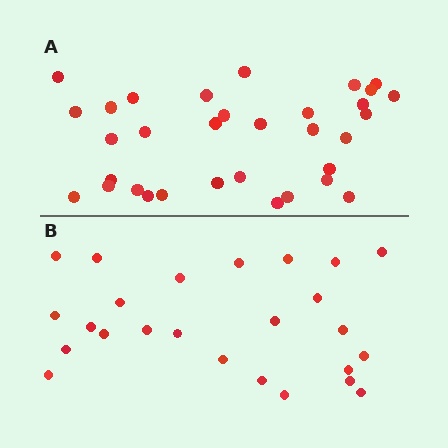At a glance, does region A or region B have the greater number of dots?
Region A (the top region) has more dots.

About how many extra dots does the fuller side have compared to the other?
Region A has roughly 8 or so more dots than region B.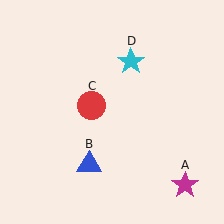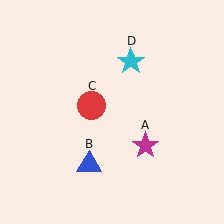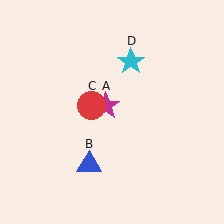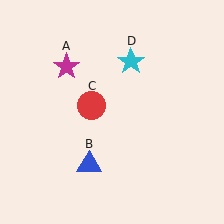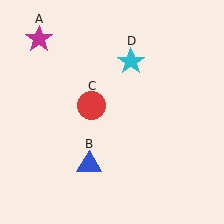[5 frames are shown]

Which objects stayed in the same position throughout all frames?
Blue triangle (object B) and red circle (object C) and cyan star (object D) remained stationary.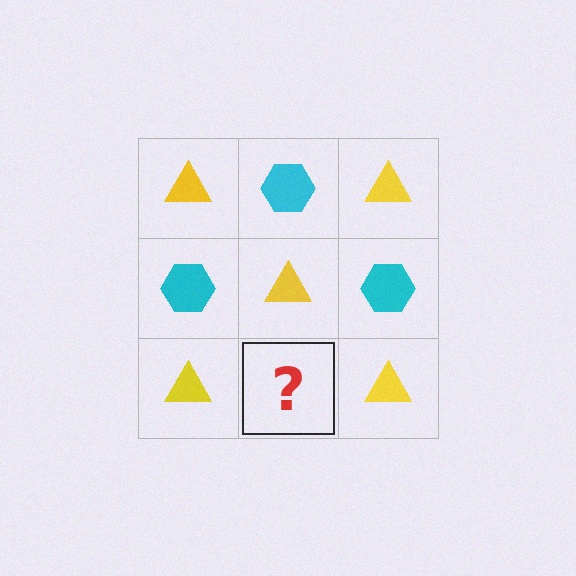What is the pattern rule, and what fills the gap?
The rule is that it alternates yellow triangle and cyan hexagon in a checkerboard pattern. The gap should be filled with a cyan hexagon.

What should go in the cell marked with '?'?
The missing cell should contain a cyan hexagon.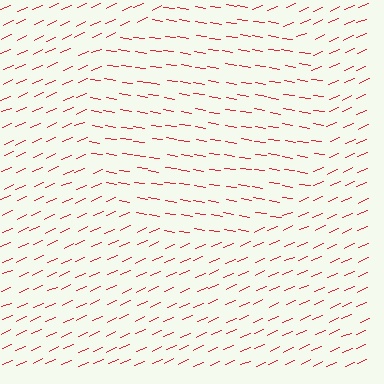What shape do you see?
I see a circle.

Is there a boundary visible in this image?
Yes, there is a texture boundary formed by a change in line orientation.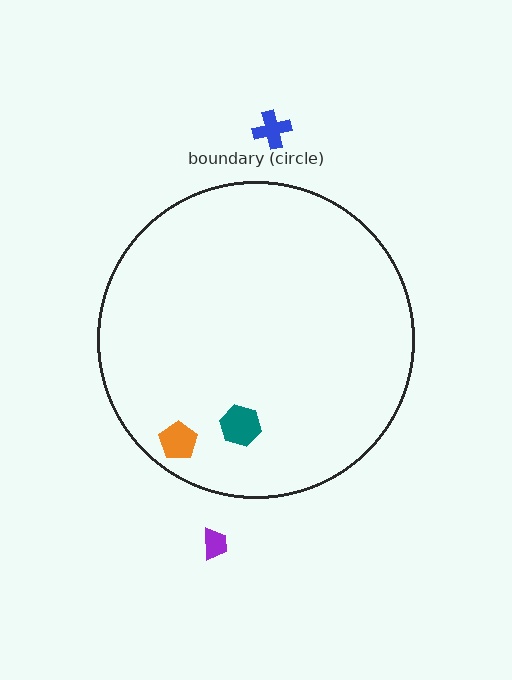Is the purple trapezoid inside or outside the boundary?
Outside.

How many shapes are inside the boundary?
2 inside, 2 outside.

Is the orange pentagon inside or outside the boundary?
Inside.